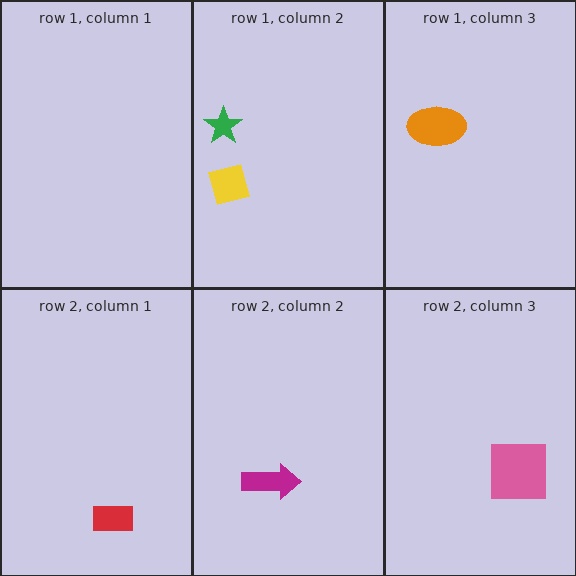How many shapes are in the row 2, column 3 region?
1.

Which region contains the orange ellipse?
The row 1, column 3 region.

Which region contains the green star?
The row 1, column 2 region.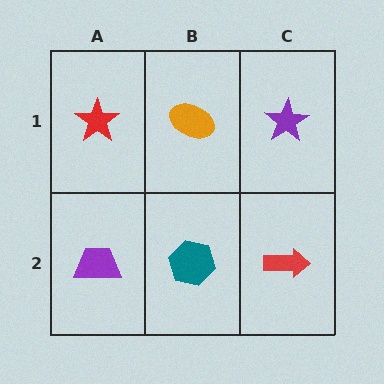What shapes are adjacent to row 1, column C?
A red arrow (row 2, column C), an orange ellipse (row 1, column B).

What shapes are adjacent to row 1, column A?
A purple trapezoid (row 2, column A), an orange ellipse (row 1, column B).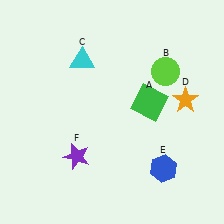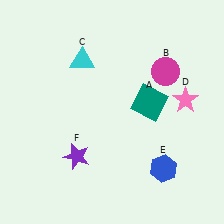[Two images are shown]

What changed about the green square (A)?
In Image 1, A is green. In Image 2, it changed to teal.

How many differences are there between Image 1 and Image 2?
There are 3 differences between the two images.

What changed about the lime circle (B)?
In Image 1, B is lime. In Image 2, it changed to magenta.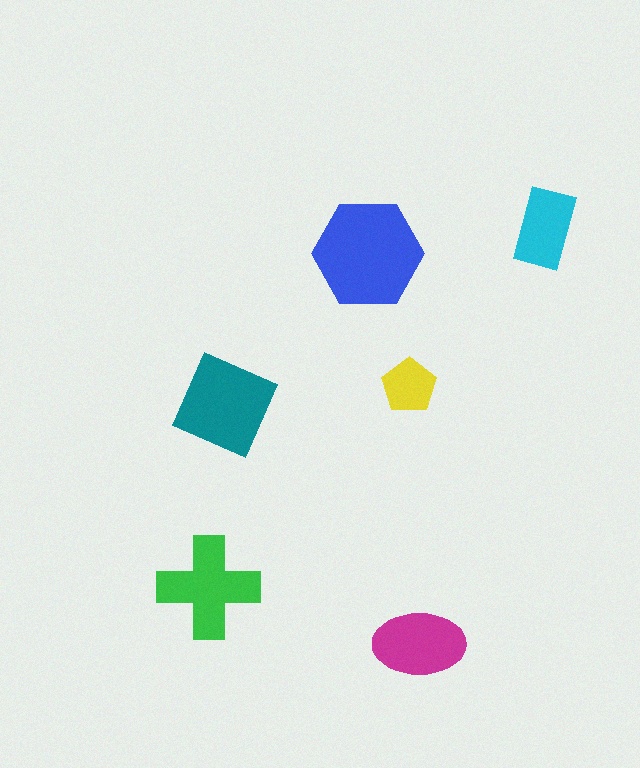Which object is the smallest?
The yellow pentagon.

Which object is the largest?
The blue hexagon.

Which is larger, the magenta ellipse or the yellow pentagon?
The magenta ellipse.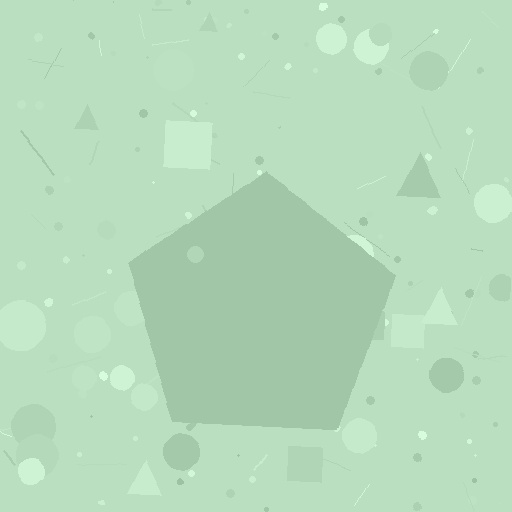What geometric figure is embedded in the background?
A pentagon is embedded in the background.